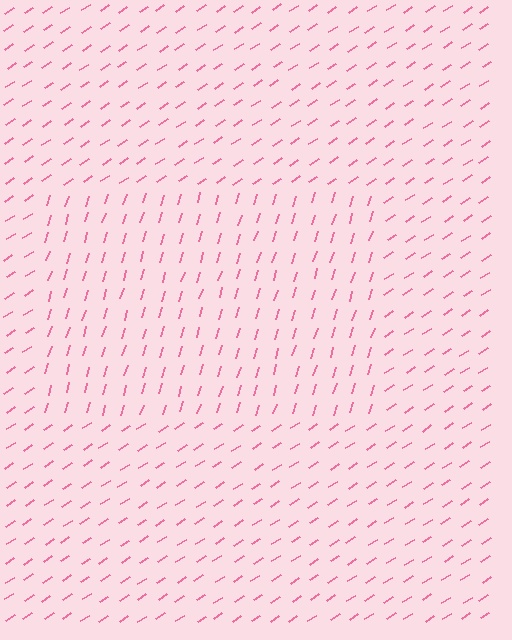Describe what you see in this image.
The image is filled with small pink line segments. A rectangle region in the image has lines oriented differently from the surrounding lines, creating a visible texture boundary.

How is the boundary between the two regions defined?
The boundary is defined purely by a change in line orientation (approximately 40 degrees difference). All lines are the same color and thickness.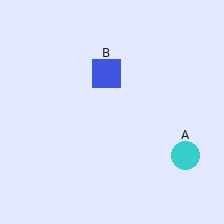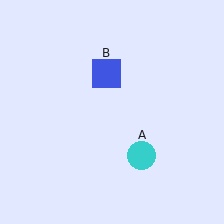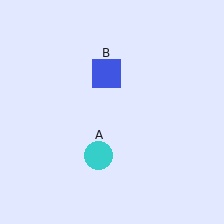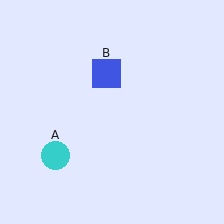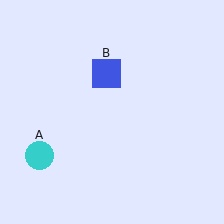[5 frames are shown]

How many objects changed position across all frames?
1 object changed position: cyan circle (object A).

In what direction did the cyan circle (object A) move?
The cyan circle (object A) moved left.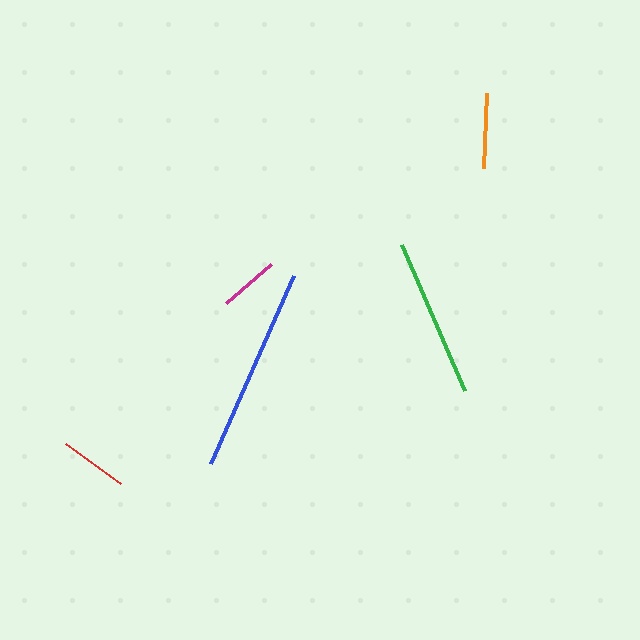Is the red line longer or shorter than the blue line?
The blue line is longer than the red line.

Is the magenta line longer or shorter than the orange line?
The orange line is longer than the magenta line.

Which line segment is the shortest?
The magenta line is the shortest at approximately 60 pixels.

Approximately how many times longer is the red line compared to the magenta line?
The red line is approximately 1.1 times the length of the magenta line.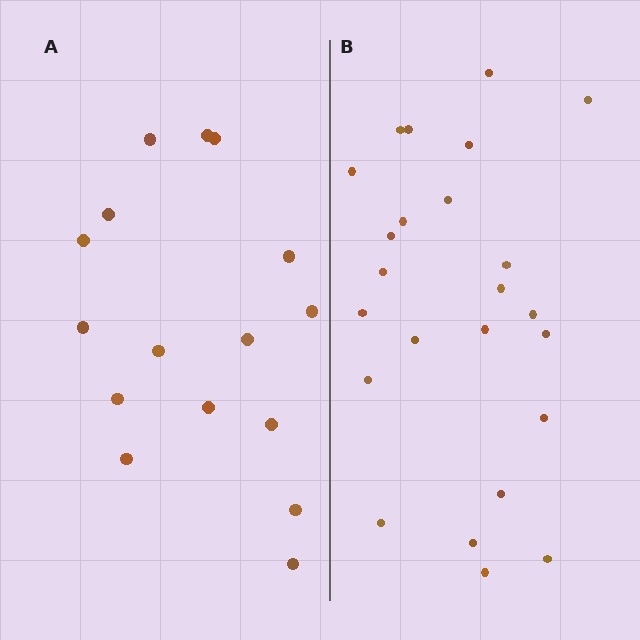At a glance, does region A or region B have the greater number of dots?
Region B (the right region) has more dots.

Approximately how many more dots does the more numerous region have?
Region B has roughly 8 or so more dots than region A.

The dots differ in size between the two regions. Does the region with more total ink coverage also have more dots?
No. Region A has more total ink coverage because its dots are larger, but region B actually contains more individual dots. Total area can be misleading — the number of items is what matters here.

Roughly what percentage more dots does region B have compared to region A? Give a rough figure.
About 50% more.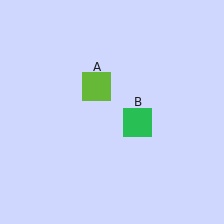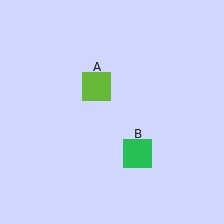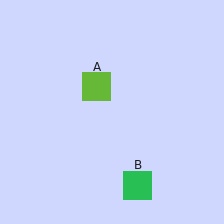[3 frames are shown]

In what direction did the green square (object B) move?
The green square (object B) moved down.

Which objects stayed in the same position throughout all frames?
Lime square (object A) remained stationary.